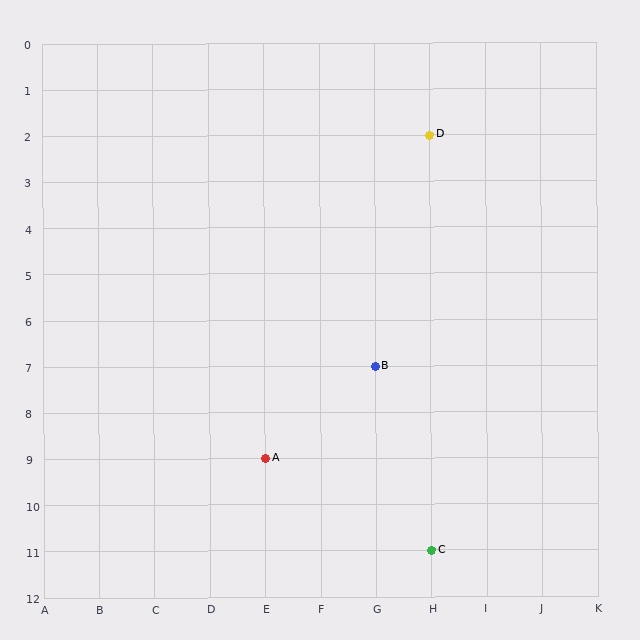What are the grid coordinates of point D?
Point D is at grid coordinates (H, 2).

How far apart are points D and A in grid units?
Points D and A are 3 columns and 7 rows apart (about 7.6 grid units diagonally).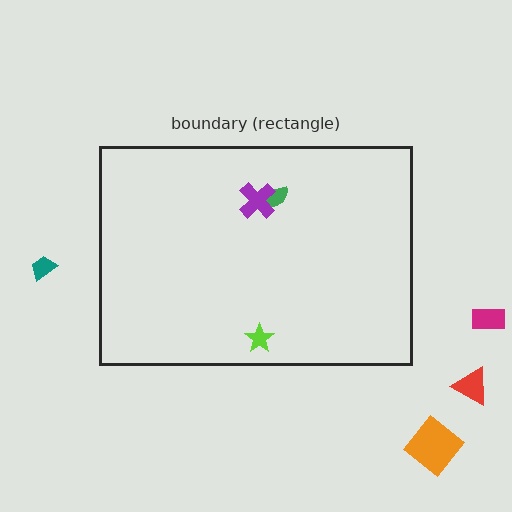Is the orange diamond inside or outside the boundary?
Outside.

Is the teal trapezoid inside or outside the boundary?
Outside.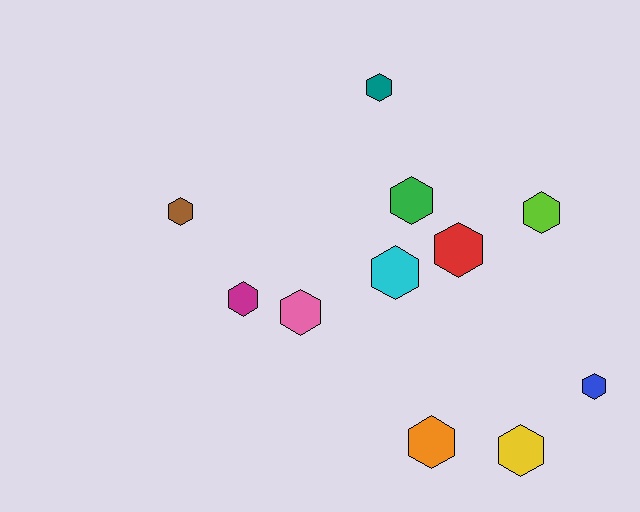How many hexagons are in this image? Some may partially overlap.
There are 11 hexagons.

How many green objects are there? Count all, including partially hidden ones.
There is 1 green object.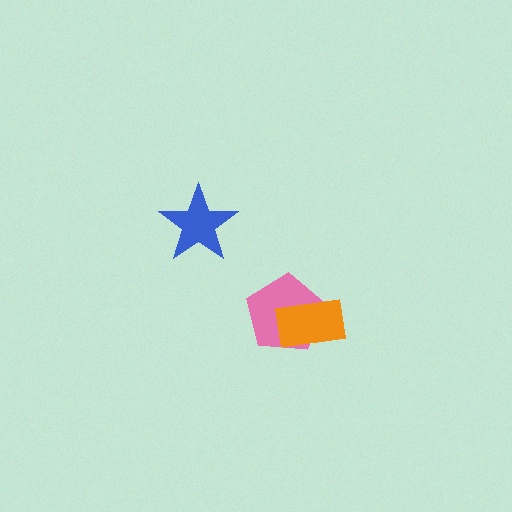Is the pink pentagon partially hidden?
Yes, it is partially covered by another shape.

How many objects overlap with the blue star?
0 objects overlap with the blue star.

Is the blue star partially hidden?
No, no other shape covers it.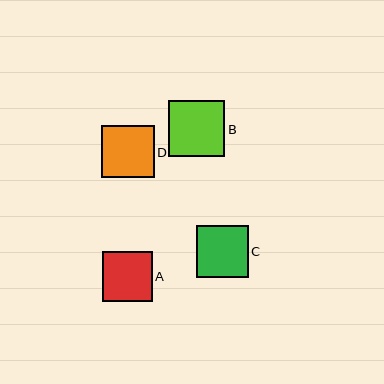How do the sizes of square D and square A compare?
Square D and square A are approximately the same size.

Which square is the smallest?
Square A is the smallest with a size of approximately 50 pixels.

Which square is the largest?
Square B is the largest with a size of approximately 56 pixels.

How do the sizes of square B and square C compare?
Square B and square C are approximately the same size.